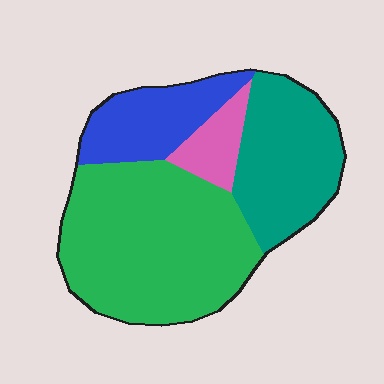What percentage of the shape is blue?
Blue takes up about one sixth (1/6) of the shape.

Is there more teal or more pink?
Teal.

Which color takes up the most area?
Green, at roughly 50%.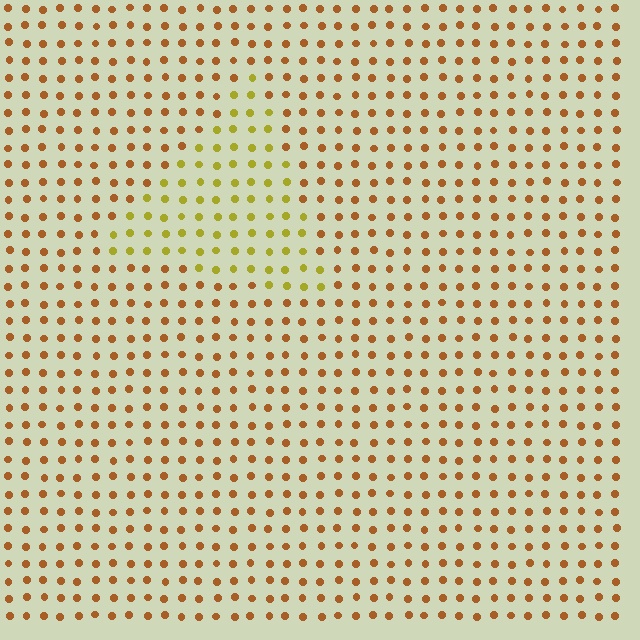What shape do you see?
I see a triangle.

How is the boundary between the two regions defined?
The boundary is defined purely by a slight shift in hue (about 35 degrees). Spacing, size, and orientation are identical on both sides.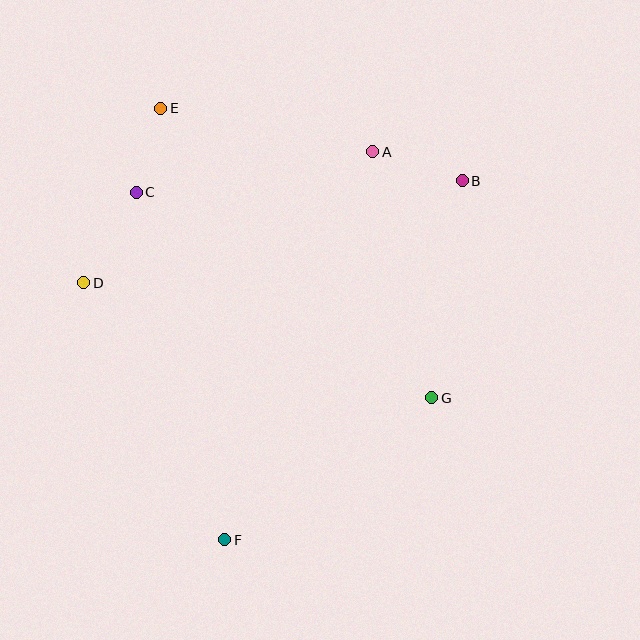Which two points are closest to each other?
Points C and E are closest to each other.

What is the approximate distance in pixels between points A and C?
The distance between A and C is approximately 240 pixels.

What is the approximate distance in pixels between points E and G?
The distance between E and G is approximately 396 pixels.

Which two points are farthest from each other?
Points E and F are farthest from each other.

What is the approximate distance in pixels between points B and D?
The distance between B and D is approximately 392 pixels.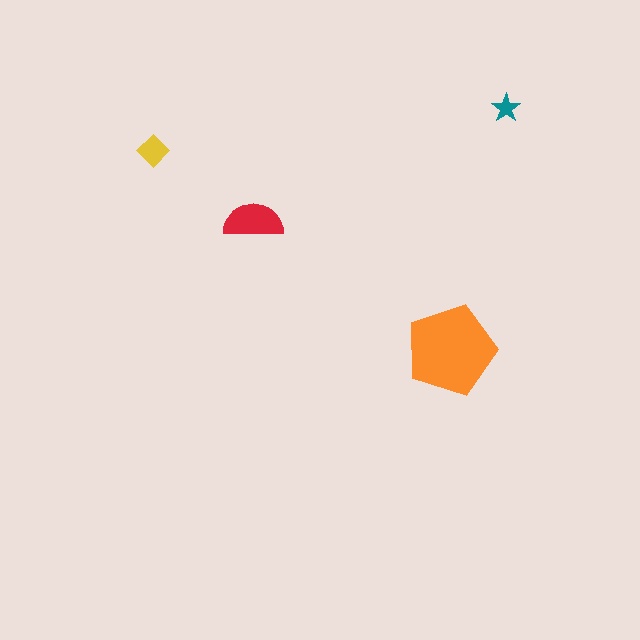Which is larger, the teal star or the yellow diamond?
The yellow diamond.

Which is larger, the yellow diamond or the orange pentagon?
The orange pentagon.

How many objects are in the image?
There are 4 objects in the image.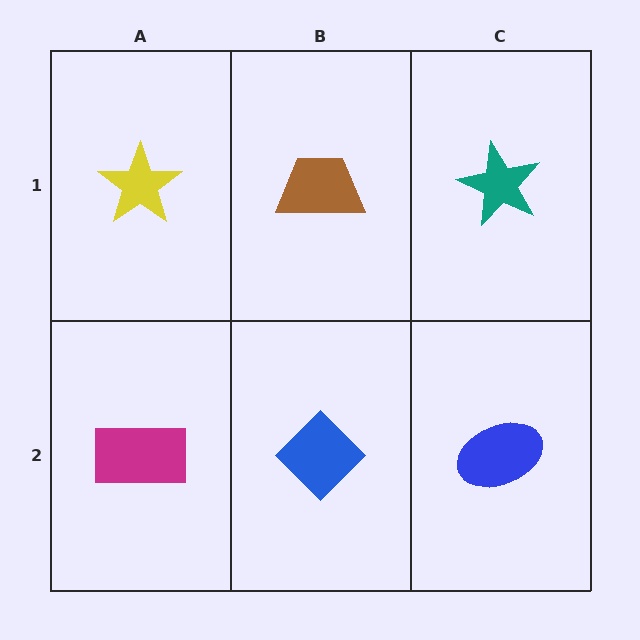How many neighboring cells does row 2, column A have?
2.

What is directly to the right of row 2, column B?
A blue ellipse.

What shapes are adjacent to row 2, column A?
A yellow star (row 1, column A), a blue diamond (row 2, column B).